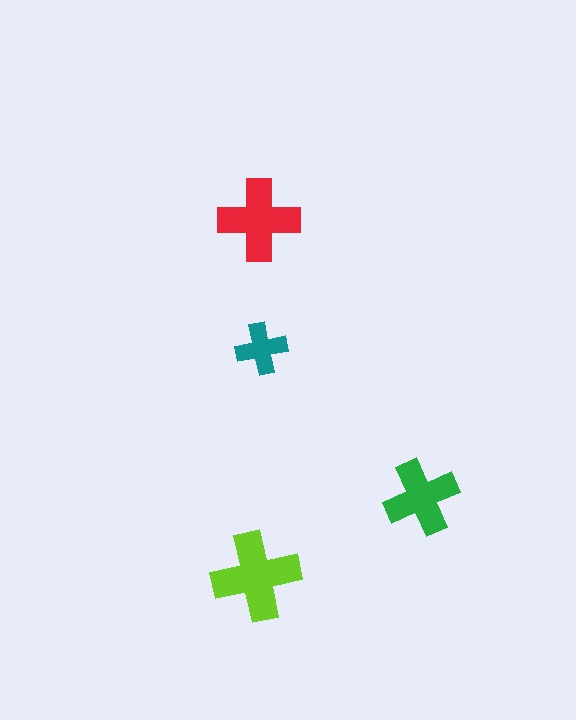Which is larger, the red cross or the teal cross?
The red one.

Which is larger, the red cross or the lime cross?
The lime one.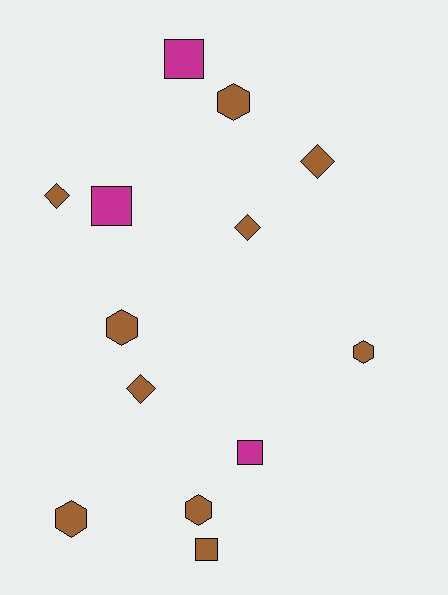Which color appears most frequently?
Brown, with 10 objects.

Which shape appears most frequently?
Hexagon, with 5 objects.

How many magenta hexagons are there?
There are no magenta hexagons.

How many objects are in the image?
There are 13 objects.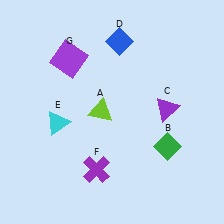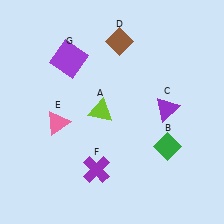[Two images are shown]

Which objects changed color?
D changed from blue to brown. E changed from cyan to pink.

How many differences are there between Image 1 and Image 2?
There are 2 differences between the two images.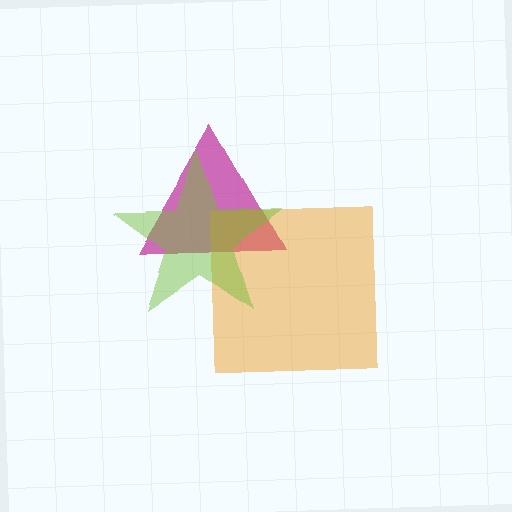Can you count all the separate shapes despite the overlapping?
Yes, there are 3 separate shapes.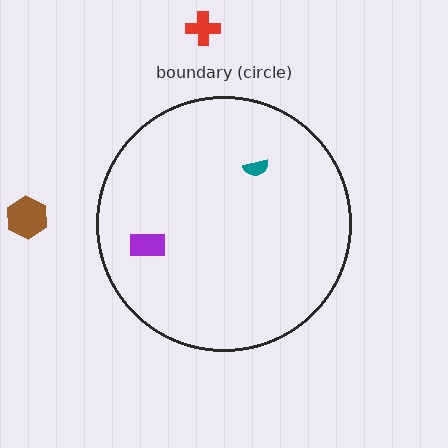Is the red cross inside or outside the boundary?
Outside.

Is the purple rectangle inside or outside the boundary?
Inside.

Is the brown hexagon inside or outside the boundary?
Outside.